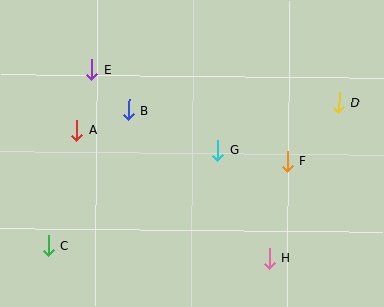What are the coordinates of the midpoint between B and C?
The midpoint between B and C is at (88, 178).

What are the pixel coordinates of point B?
Point B is at (128, 110).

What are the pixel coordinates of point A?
Point A is at (77, 130).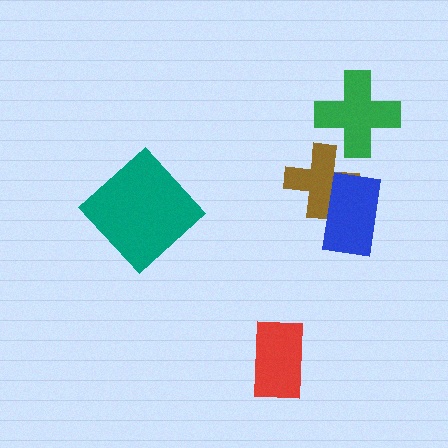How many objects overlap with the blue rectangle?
1 object overlaps with the blue rectangle.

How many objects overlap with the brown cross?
1 object overlaps with the brown cross.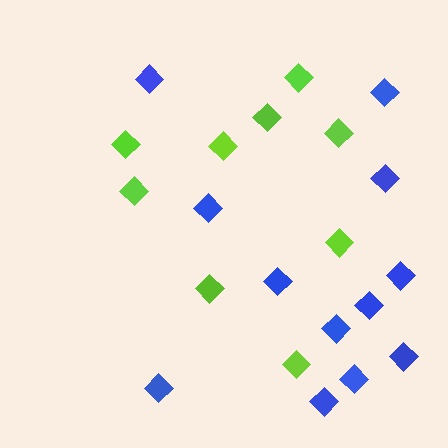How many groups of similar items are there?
There are 2 groups: one group of lime diamonds (9) and one group of blue diamonds (12).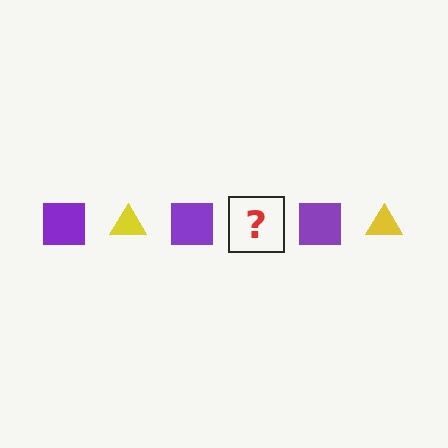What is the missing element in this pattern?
The missing element is a yellow triangle.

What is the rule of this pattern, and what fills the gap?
The rule is that the pattern alternates between purple square and yellow triangle. The gap should be filled with a yellow triangle.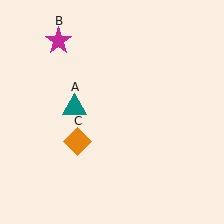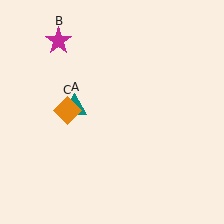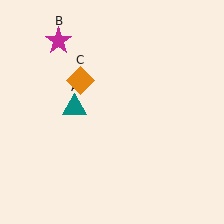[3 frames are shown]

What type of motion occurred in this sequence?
The orange diamond (object C) rotated clockwise around the center of the scene.